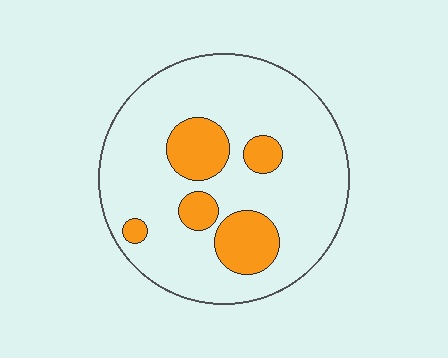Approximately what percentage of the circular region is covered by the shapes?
Approximately 20%.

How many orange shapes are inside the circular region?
5.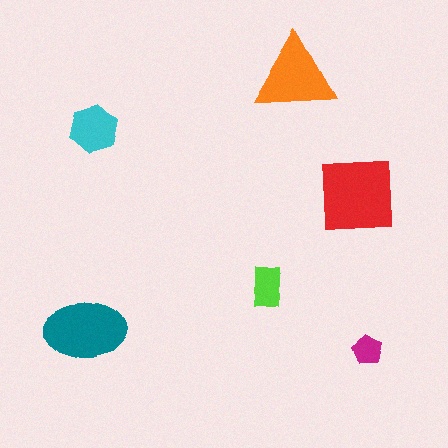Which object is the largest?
The red square.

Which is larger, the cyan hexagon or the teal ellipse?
The teal ellipse.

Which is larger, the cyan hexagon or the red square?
The red square.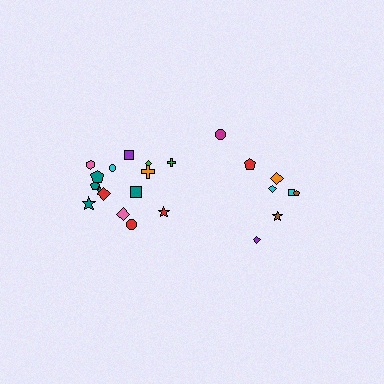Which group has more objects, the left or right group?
The left group.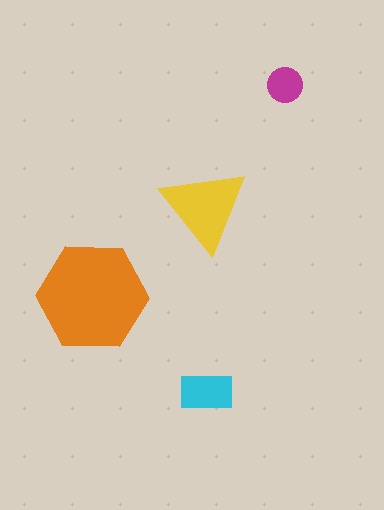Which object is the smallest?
The magenta circle.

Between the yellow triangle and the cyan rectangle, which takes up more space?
The yellow triangle.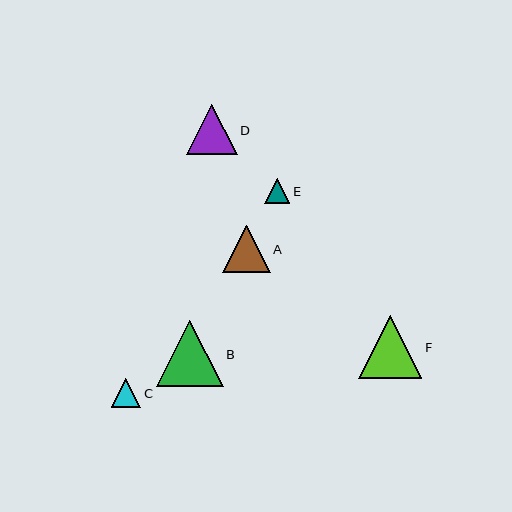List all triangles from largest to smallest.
From largest to smallest: B, F, D, A, C, E.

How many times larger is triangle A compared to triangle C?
Triangle A is approximately 1.6 times the size of triangle C.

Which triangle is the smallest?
Triangle E is the smallest with a size of approximately 25 pixels.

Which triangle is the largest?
Triangle B is the largest with a size of approximately 67 pixels.